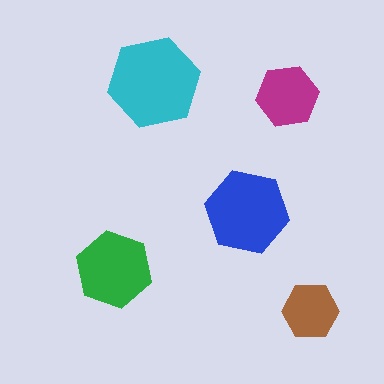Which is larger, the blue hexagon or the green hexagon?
The blue one.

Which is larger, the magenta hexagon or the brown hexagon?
The magenta one.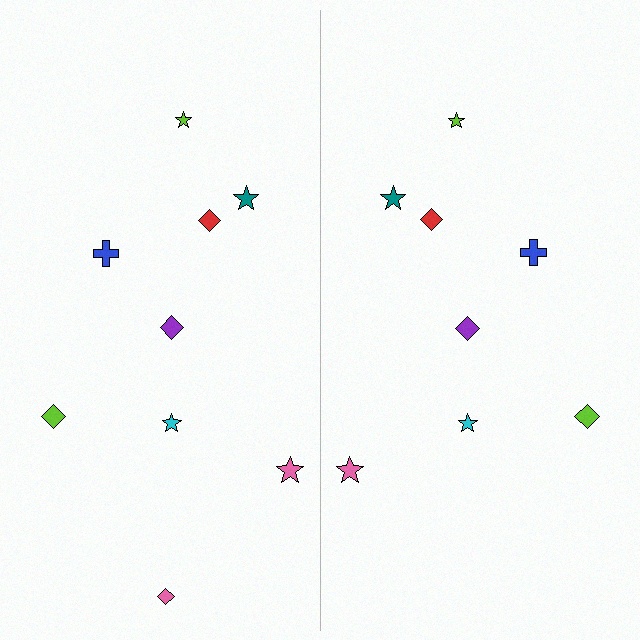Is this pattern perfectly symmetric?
No, the pattern is not perfectly symmetric. A pink diamond is missing from the right side.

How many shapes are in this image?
There are 17 shapes in this image.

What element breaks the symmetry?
A pink diamond is missing from the right side.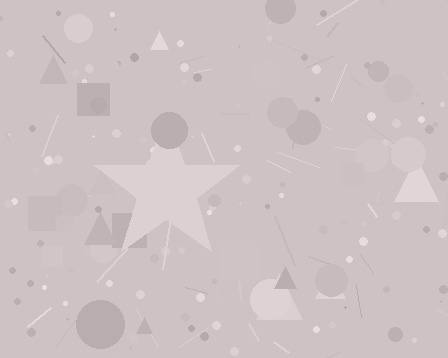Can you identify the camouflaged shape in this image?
The camouflaged shape is a star.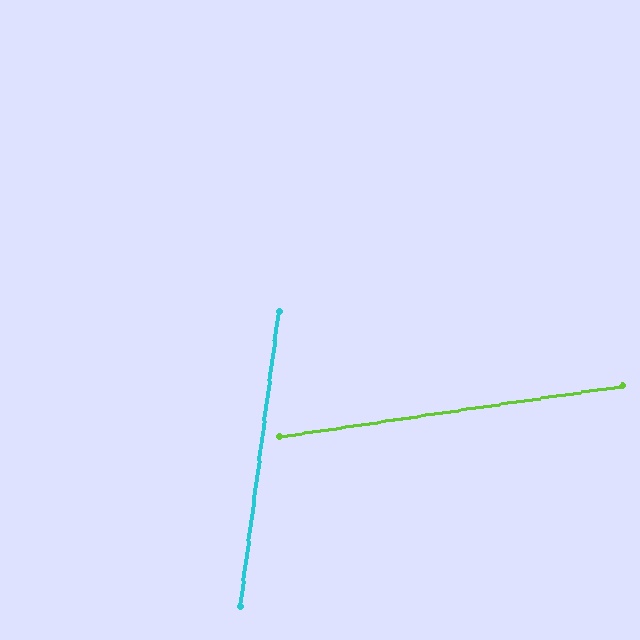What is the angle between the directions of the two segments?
Approximately 74 degrees.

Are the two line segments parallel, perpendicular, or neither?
Neither parallel nor perpendicular — they differ by about 74°.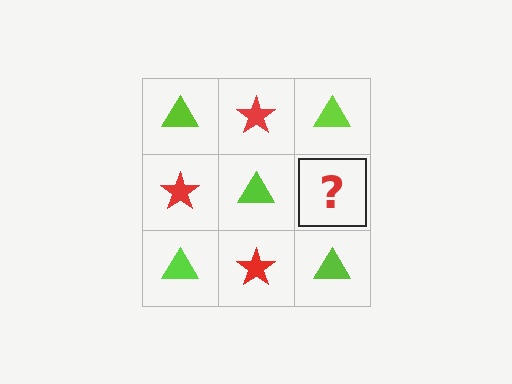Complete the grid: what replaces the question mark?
The question mark should be replaced with a red star.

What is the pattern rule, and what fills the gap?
The rule is that it alternates lime triangle and red star in a checkerboard pattern. The gap should be filled with a red star.